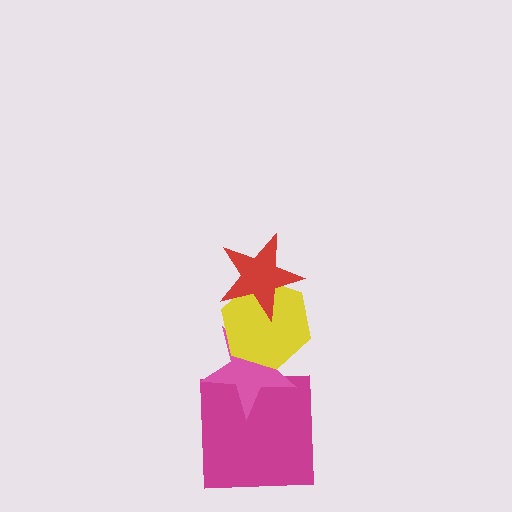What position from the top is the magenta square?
The magenta square is 4th from the top.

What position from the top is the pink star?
The pink star is 3rd from the top.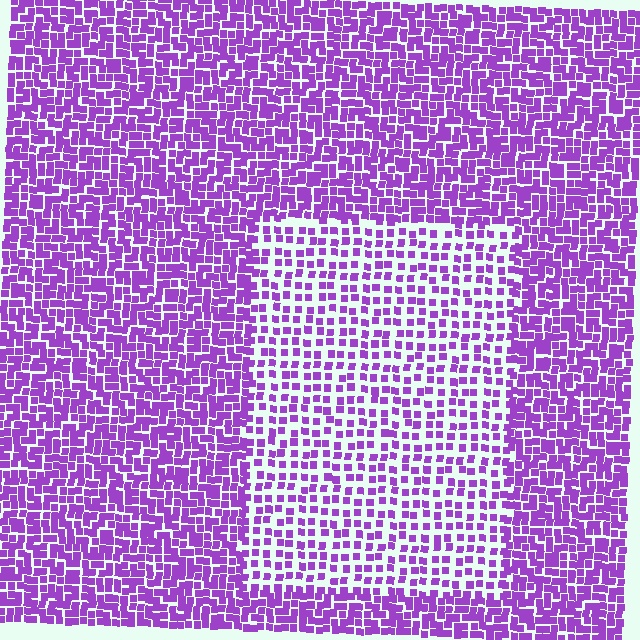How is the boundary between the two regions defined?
The boundary is defined by a change in element density (approximately 1.9x ratio). All elements are the same color, size, and shape.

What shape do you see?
I see a rectangle.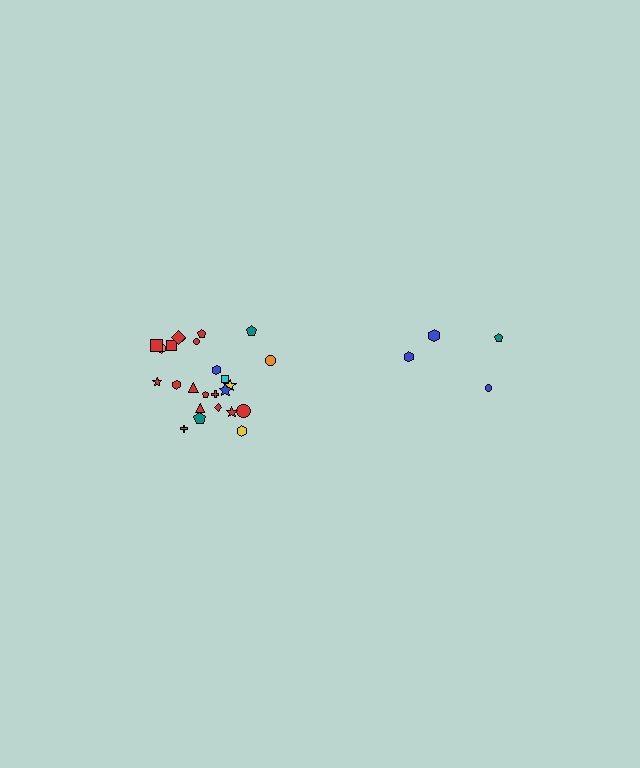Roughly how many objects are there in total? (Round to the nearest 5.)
Roughly 30 objects in total.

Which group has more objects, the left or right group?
The left group.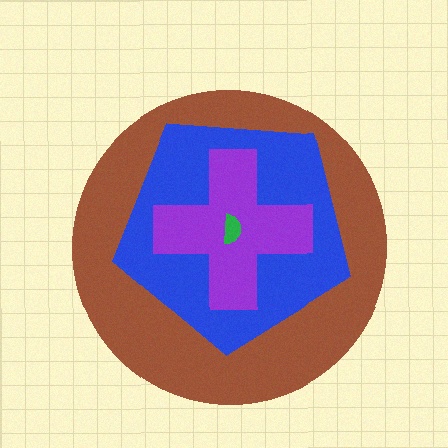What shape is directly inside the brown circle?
The blue pentagon.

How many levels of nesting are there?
4.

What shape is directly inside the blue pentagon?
The purple cross.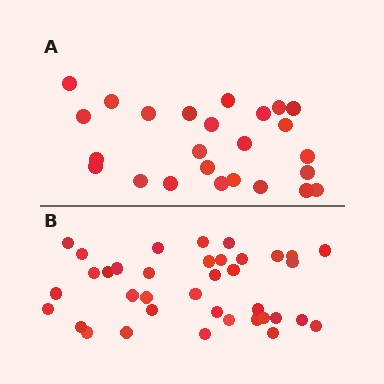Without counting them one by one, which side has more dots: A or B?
Region B (the bottom region) has more dots.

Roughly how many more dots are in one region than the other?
Region B has roughly 12 or so more dots than region A.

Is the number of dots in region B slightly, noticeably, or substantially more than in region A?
Region B has substantially more. The ratio is roughly 1.5 to 1.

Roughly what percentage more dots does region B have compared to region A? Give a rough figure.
About 50% more.